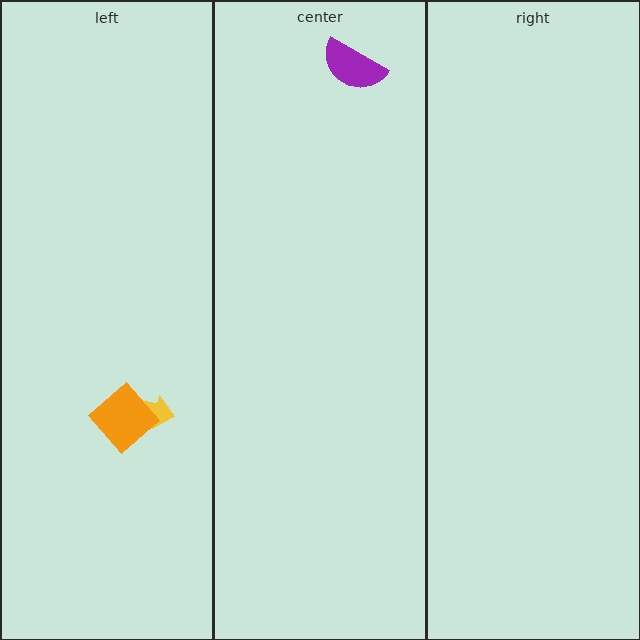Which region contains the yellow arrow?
The left region.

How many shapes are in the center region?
1.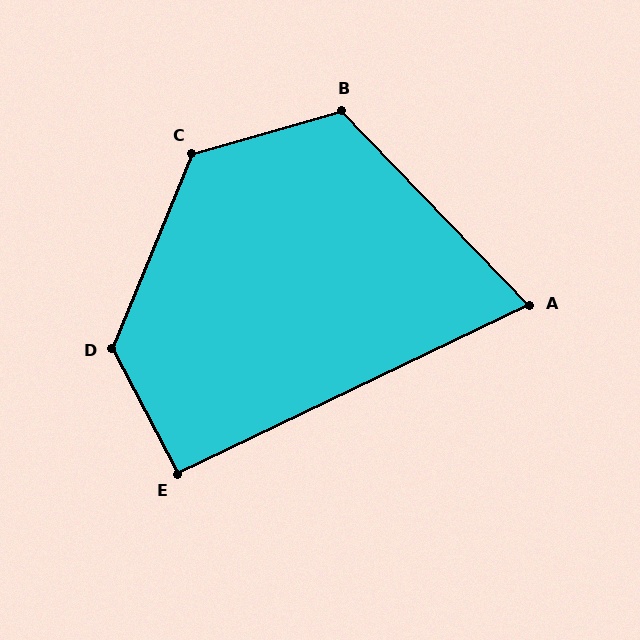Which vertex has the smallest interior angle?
A, at approximately 72 degrees.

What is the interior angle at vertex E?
Approximately 92 degrees (approximately right).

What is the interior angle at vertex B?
Approximately 118 degrees (obtuse).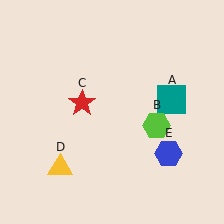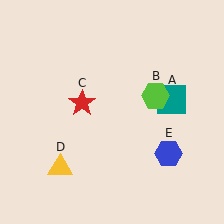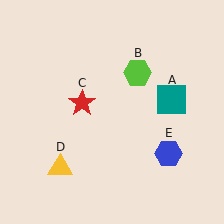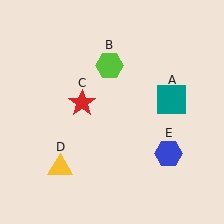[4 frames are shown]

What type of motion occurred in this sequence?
The lime hexagon (object B) rotated counterclockwise around the center of the scene.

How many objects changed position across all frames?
1 object changed position: lime hexagon (object B).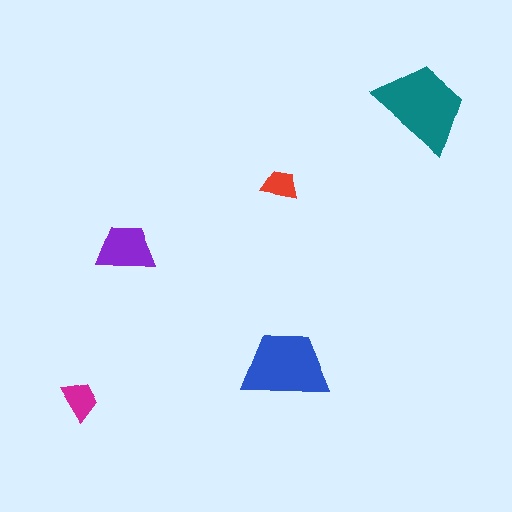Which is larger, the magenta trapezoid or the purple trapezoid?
The purple one.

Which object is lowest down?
The magenta trapezoid is bottommost.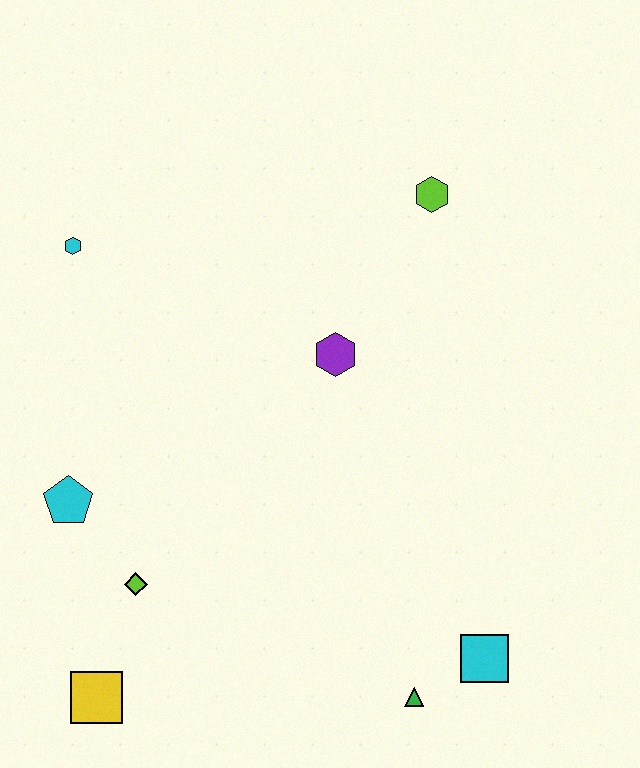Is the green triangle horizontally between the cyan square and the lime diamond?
Yes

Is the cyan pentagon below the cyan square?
No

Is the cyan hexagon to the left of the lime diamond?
Yes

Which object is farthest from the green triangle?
The cyan hexagon is farthest from the green triangle.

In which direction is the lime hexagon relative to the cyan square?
The lime hexagon is above the cyan square.